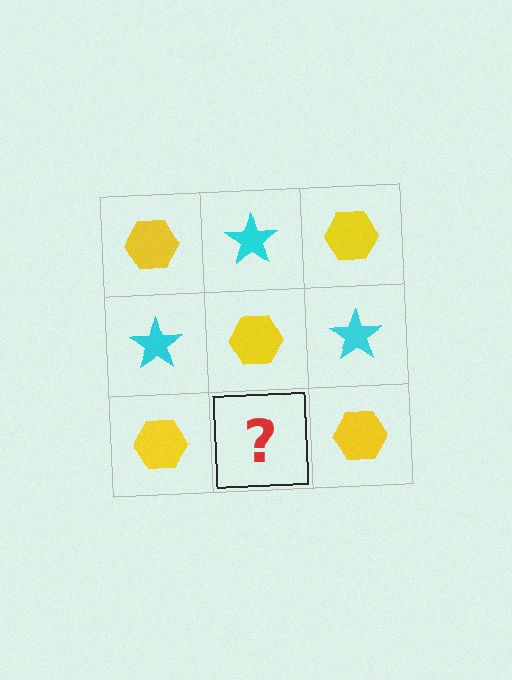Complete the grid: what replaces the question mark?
The question mark should be replaced with a cyan star.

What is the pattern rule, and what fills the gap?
The rule is that it alternates yellow hexagon and cyan star in a checkerboard pattern. The gap should be filled with a cyan star.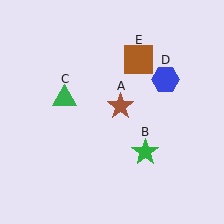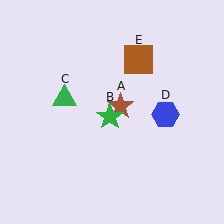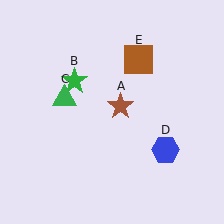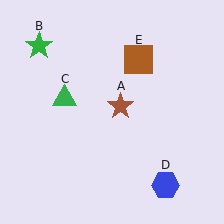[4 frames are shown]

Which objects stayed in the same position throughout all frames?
Brown star (object A) and green triangle (object C) and brown square (object E) remained stationary.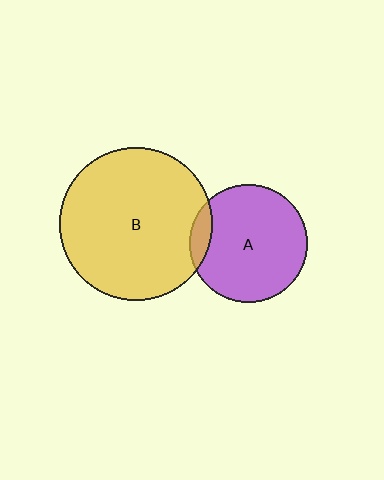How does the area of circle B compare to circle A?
Approximately 1.7 times.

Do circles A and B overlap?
Yes.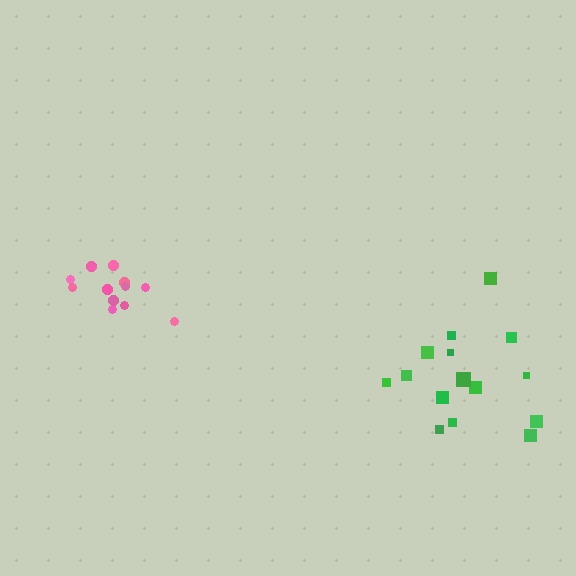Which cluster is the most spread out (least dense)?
Green.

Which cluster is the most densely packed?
Pink.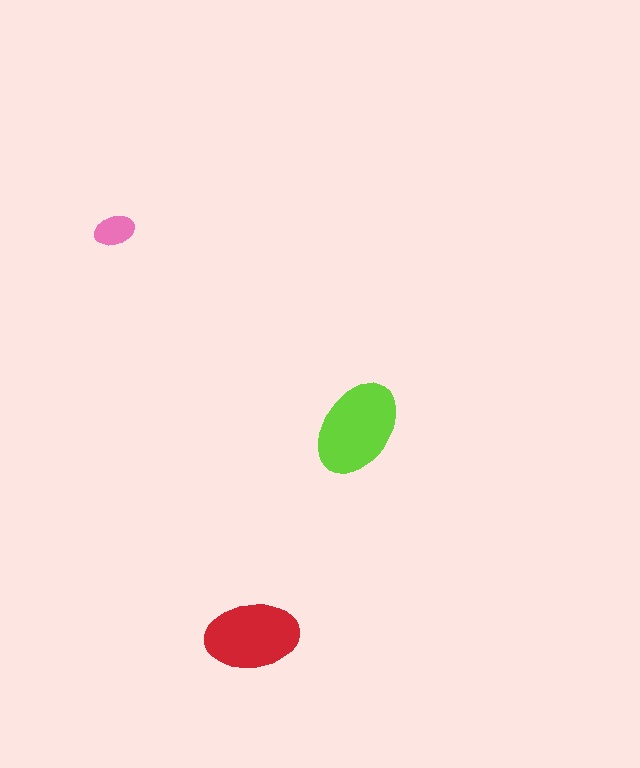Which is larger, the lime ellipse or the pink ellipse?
The lime one.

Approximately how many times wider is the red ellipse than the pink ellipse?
About 2.5 times wider.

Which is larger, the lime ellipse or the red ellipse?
The lime one.